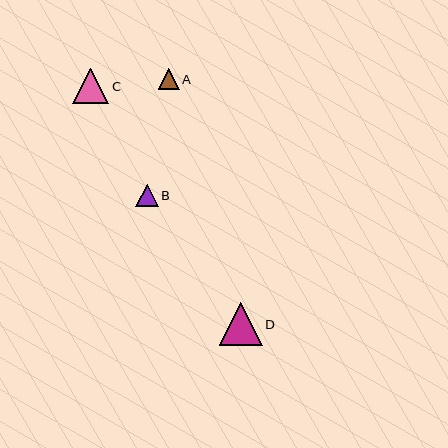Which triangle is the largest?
Triangle D is the largest with a size of approximately 43 pixels.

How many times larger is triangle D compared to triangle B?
Triangle D is approximately 1.9 times the size of triangle B.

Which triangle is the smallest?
Triangle A is the smallest with a size of approximately 21 pixels.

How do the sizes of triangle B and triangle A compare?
Triangle B and triangle A are approximately the same size.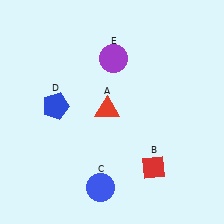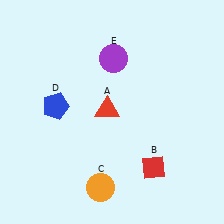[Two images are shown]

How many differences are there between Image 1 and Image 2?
There is 1 difference between the two images.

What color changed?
The circle (C) changed from blue in Image 1 to orange in Image 2.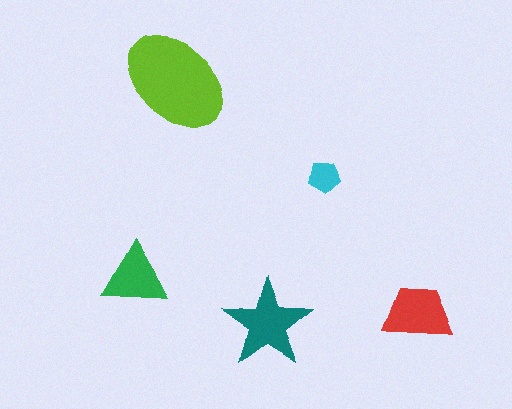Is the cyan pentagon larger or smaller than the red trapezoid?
Smaller.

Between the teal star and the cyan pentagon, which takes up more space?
The teal star.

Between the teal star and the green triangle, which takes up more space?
The teal star.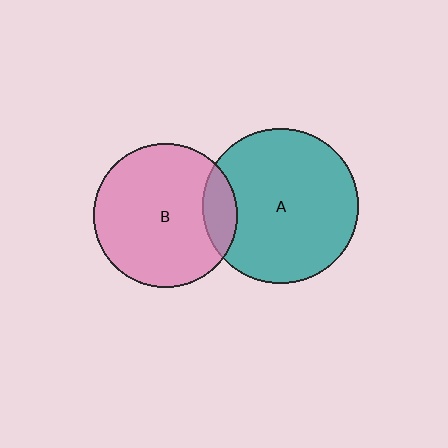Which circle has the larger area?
Circle A (teal).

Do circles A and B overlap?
Yes.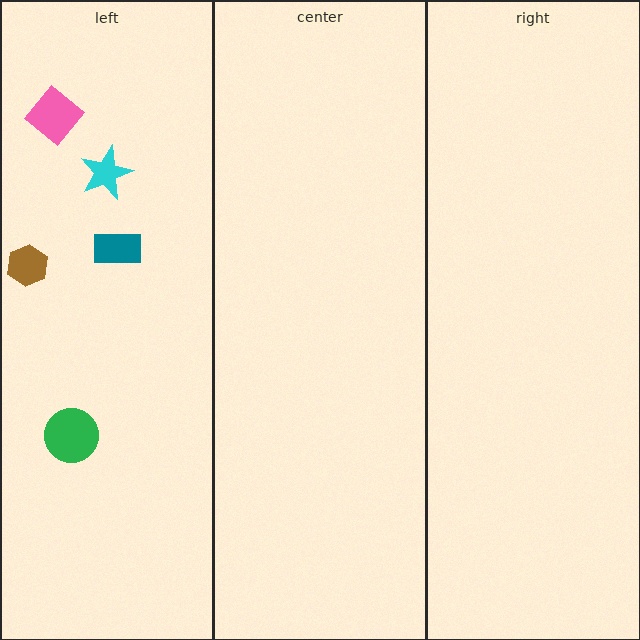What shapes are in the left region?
The green circle, the brown hexagon, the cyan star, the pink diamond, the teal rectangle.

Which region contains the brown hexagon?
The left region.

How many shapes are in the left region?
5.